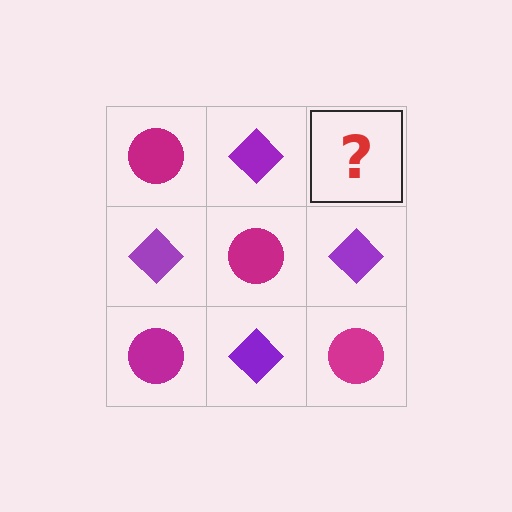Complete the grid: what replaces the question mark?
The question mark should be replaced with a magenta circle.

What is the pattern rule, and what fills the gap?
The rule is that it alternates magenta circle and purple diamond in a checkerboard pattern. The gap should be filled with a magenta circle.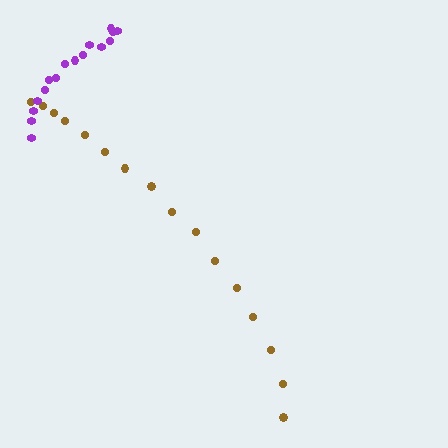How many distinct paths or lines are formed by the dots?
There are 2 distinct paths.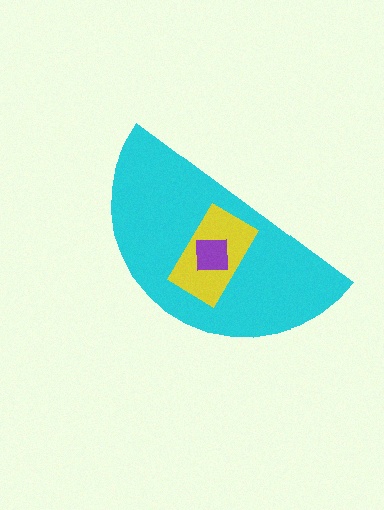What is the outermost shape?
The cyan semicircle.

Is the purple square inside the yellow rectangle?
Yes.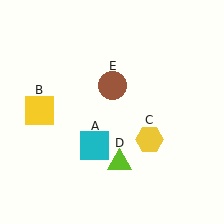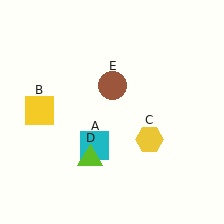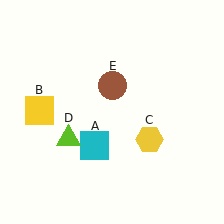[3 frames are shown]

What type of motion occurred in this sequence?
The lime triangle (object D) rotated clockwise around the center of the scene.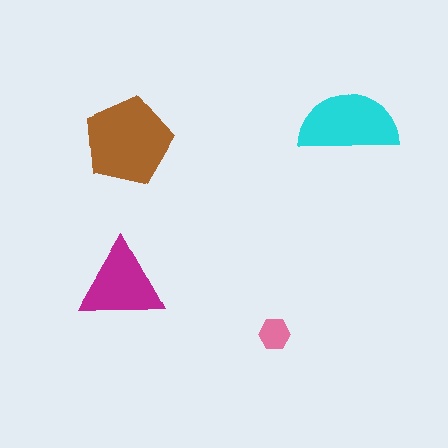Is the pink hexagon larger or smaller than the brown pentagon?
Smaller.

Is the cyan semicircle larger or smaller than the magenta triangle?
Larger.